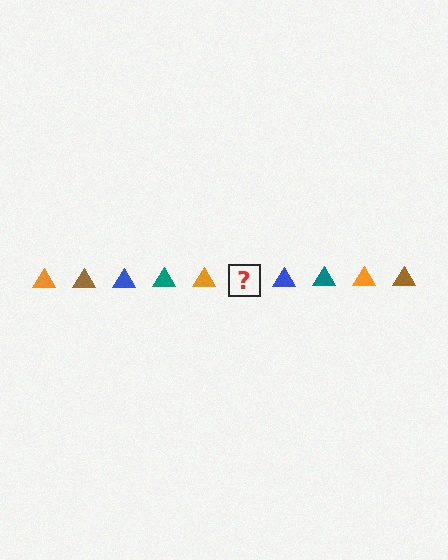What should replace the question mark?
The question mark should be replaced with a brown triangle.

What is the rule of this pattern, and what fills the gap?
The rule is that the pattern cycles through orange, brown, blue, teal triangles. The gap should be filled with a brown triangle.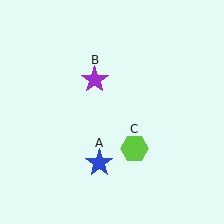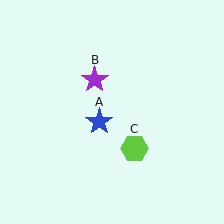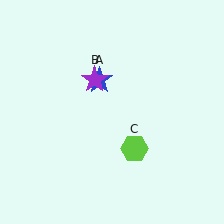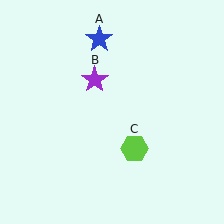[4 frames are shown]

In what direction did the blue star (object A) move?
The blue star (object A) moved up.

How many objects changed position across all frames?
1 object changed position: blue star (object A).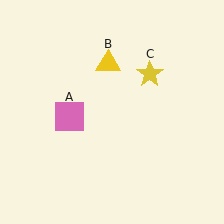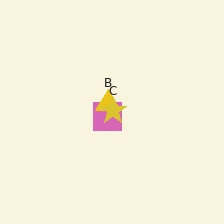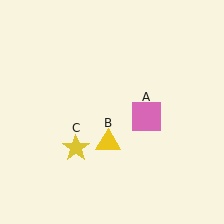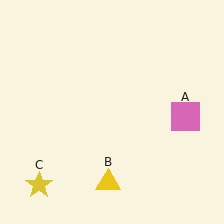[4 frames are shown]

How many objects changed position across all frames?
3 objects changed position: pink square (object A), yellow triangle (object B), yellow star (object C).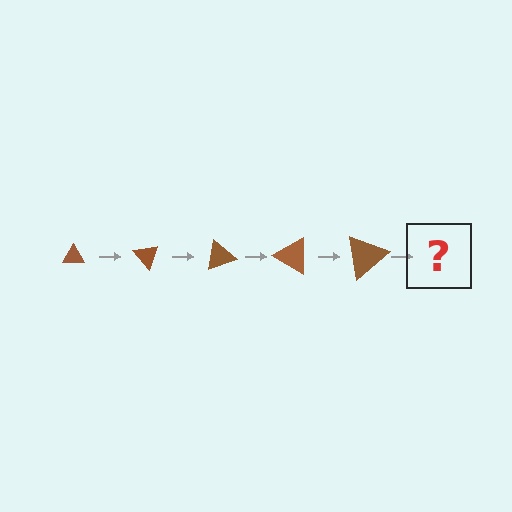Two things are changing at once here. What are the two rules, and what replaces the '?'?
The two rules are that the triangle grows larger each step and it rotates 50 degrees each step. The '?' should be a triangle, larger than the previous one and rotated 250 degrees from the start.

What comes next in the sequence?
The next element should be a triangle, larger than the previous one and rotated 250 degrees from the start.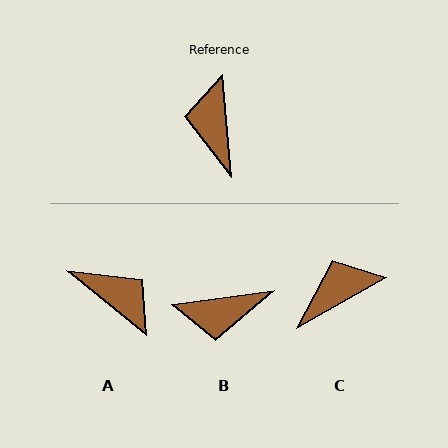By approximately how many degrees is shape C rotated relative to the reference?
Approximately 65 degrees clockwise.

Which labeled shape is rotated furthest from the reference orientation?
A, about 135 degrees away.